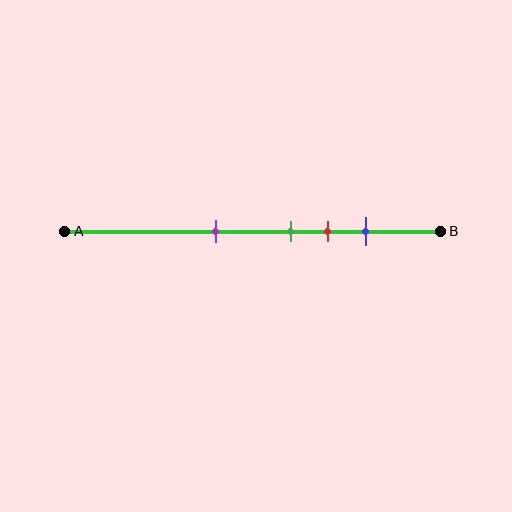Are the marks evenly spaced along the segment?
No, the marks are not evenly spaced.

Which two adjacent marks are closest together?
The green and red marks are the closest adjacent pair.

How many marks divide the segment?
There are 4 marks dividing the segment.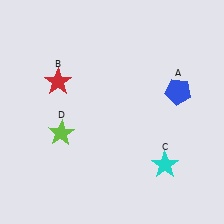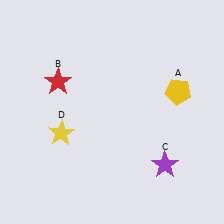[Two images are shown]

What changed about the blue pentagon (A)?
In Image 1, A is blue. In Image 2, it changed to yellow.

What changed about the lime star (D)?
In Image 1, D is lime. In Image 2, it changed to yellow.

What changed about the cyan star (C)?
In Image 1, C is cyan. In Image 2, it changed to purple.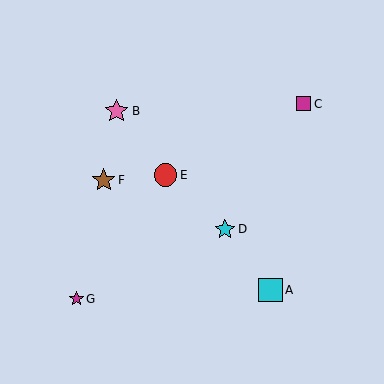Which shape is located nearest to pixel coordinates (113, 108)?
The pink star (labeled B) at (117, 111) is nearest to that location.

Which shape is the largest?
The pink star (labeled B) is the largest.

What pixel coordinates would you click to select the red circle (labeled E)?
Click at (166, 175) to select the red circle E.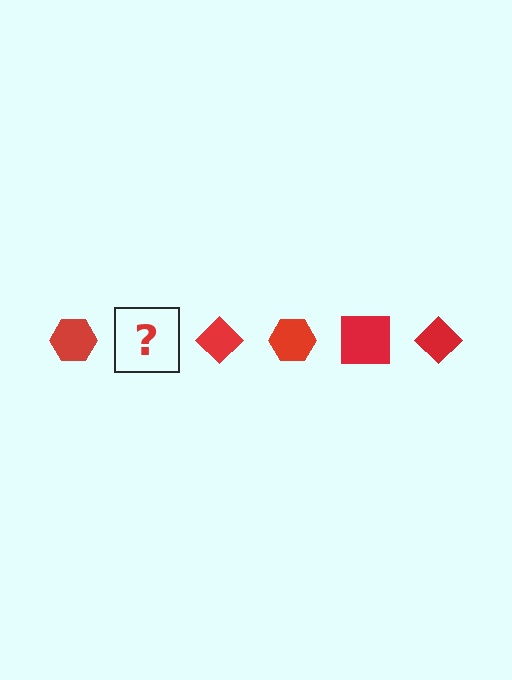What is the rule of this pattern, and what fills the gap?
The rule is that the pattern cycles through hexagon, square, diamond shapes in red. The gap should be filled with a red square.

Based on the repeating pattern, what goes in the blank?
The blank should be a red square.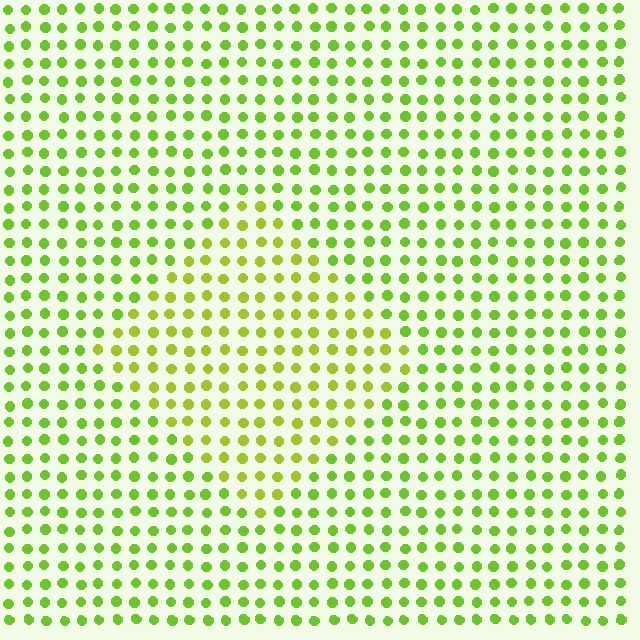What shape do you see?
I see a diamond.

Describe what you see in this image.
The image is filled with small lime elements in a uniform arrangement. A diamond-shaped region is visible where the elements are tinted to a slightly different hue, forming a subtle color boundary.